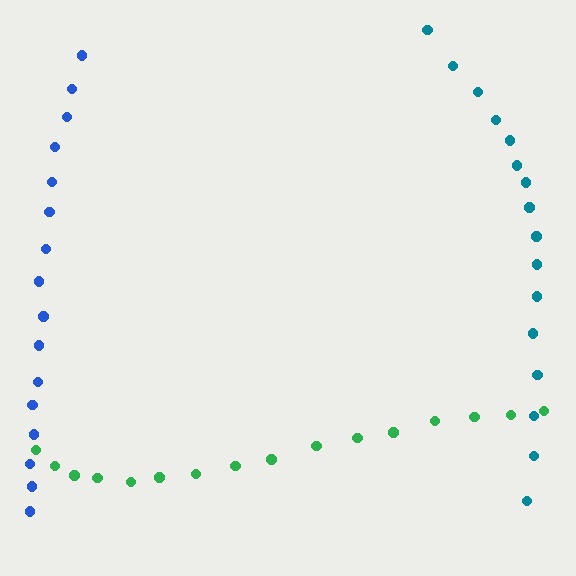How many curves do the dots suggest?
There are 3 distinct paths.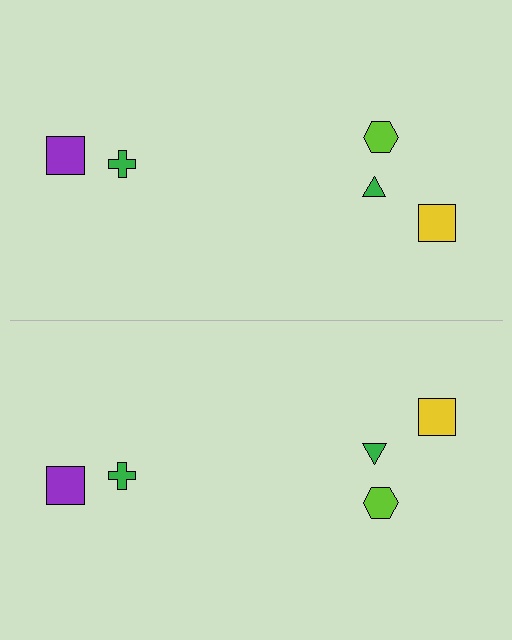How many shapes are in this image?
There are 10 shapes in this image.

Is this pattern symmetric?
Yes, this pattern has bilateral (reflection) symmetry.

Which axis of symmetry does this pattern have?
The pattern has a horizontal axis of symmetry running through the center of the image.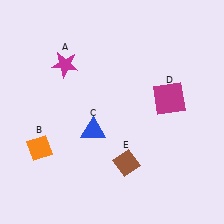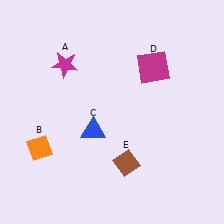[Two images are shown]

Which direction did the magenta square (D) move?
The magenta square (D) moved up.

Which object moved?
The magenta square (D) moved up.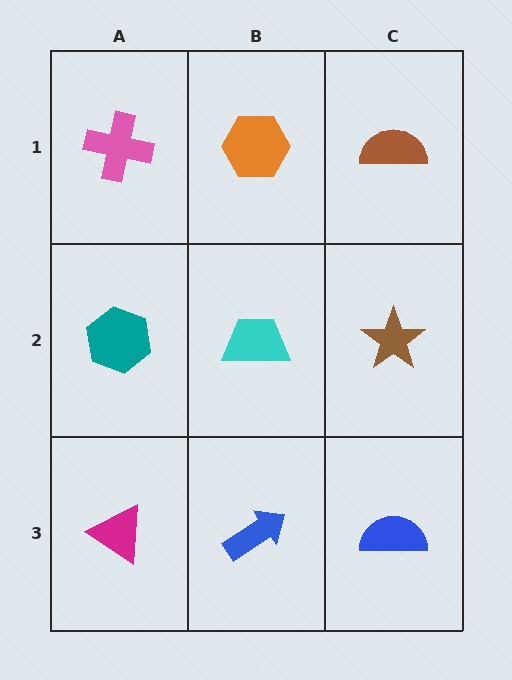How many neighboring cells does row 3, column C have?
2.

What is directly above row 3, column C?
A brown star.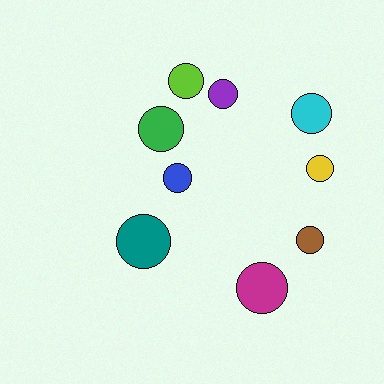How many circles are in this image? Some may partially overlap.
There are 9 circles.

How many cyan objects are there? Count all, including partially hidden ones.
There is 1 cyan object.